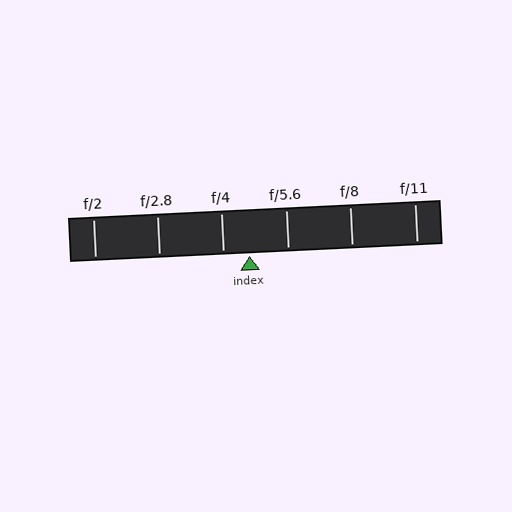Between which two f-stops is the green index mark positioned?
The index mark is between f/4 and f/5.6.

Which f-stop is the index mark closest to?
The index mark is closest to f/4.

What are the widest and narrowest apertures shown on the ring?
The widest aperture shown is f/2 and the narrowest is f/11.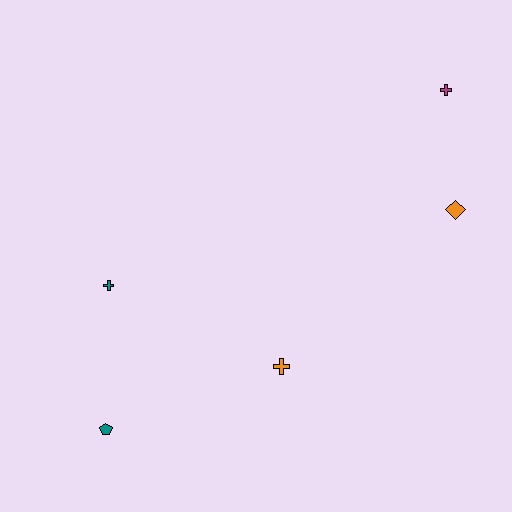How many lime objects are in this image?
There are no lime objects.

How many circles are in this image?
There are no circles.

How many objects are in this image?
There are 5 objects.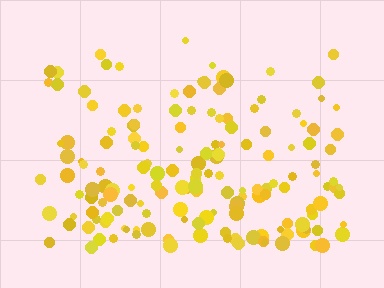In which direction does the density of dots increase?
From top to bottom, with the bottom side densest.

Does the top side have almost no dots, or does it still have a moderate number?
Still a moderate number, just noticeably fewer than the bottom.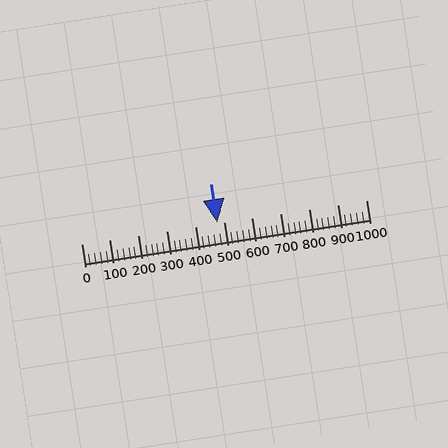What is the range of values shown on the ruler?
The ruler shows values from 0 to 1000.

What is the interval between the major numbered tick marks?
The major tick marks are spaced 100 units apart.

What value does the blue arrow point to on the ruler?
The blue arrow points to approximately 476.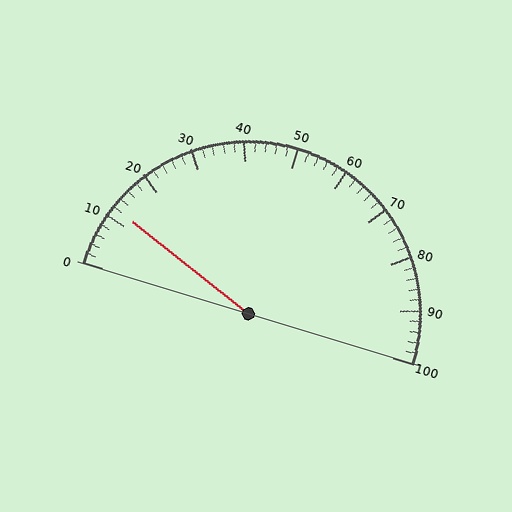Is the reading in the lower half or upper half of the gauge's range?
The reading is in the lower half of the range (0 to 100).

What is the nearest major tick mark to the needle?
The nearest major tick mark is 10.